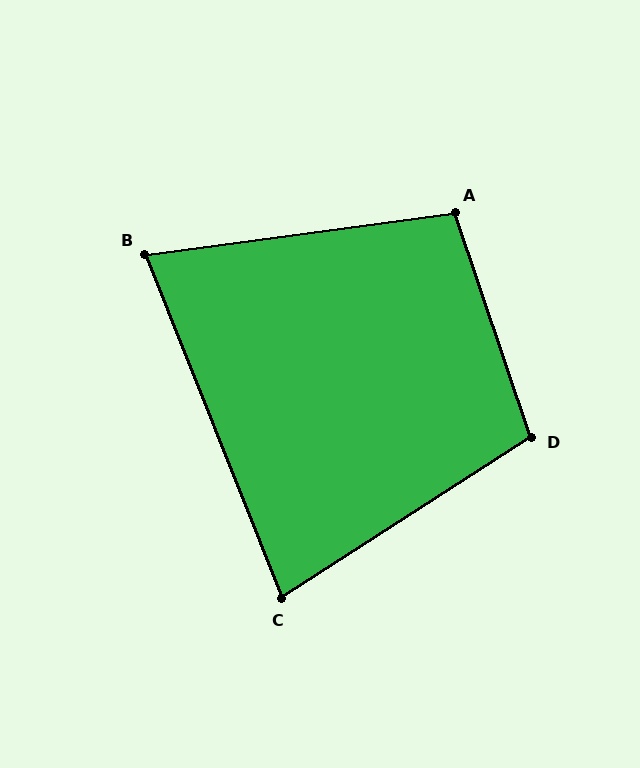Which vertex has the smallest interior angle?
B, at approximately 76 degrees.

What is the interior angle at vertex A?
Approximately 101 degrees (obtuse).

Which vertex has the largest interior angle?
D, at approximately 104 degrees.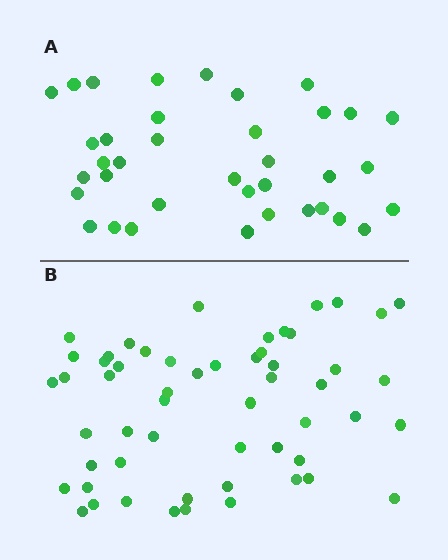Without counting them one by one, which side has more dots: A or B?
Region B (the bottom region) has more dots.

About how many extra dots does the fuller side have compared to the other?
Region B has approximately 20 more dots than region A.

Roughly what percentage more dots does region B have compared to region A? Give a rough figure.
About 50% more.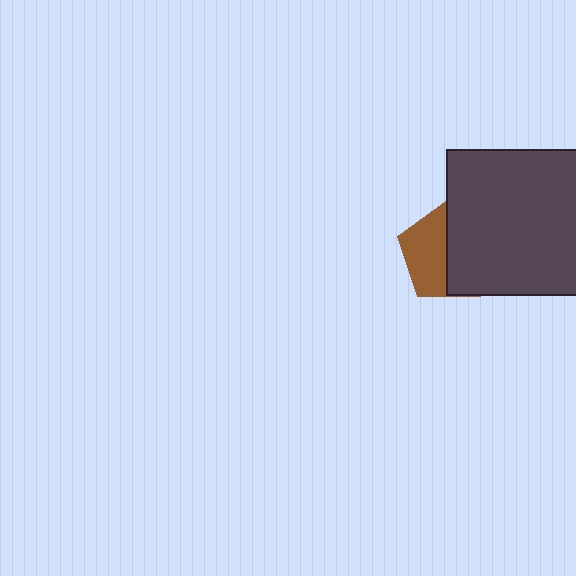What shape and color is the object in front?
The object in front is a dark gray rectangle.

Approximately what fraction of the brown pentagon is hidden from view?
Roughly 53% of the brown pentagon is hidden behind the dark gray rectangle.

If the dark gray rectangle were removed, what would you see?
You would see the complete brown pentagon.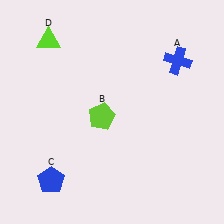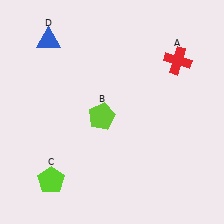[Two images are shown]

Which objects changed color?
A changed from blue to red. C changed from blue to lime. D changed from lime to blue.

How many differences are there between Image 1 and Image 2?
There are 3 differences between the two images.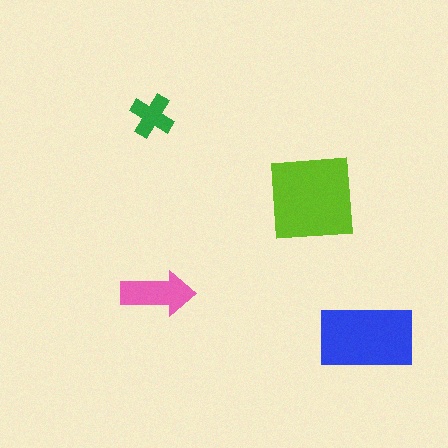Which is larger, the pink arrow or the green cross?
The pink arrow.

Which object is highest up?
The green cross is topmost.